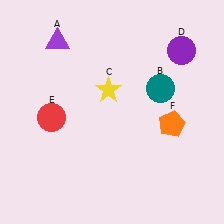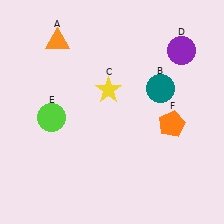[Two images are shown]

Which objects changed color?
A changed from purple to orange. E changed from red to lime.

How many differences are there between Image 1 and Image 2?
There are 2 differences between the two images.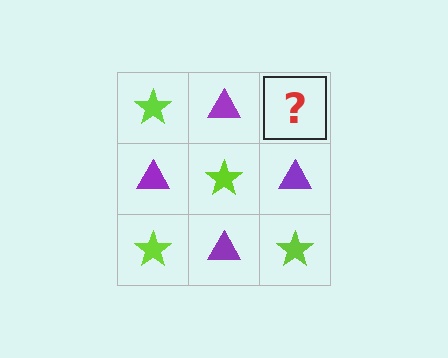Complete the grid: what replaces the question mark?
The question mark should be replaced with a lime star.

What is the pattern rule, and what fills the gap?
The rule is that it alternates lime star and purple triangle in a checkerboard pattern. The gap should be filled with a lime star.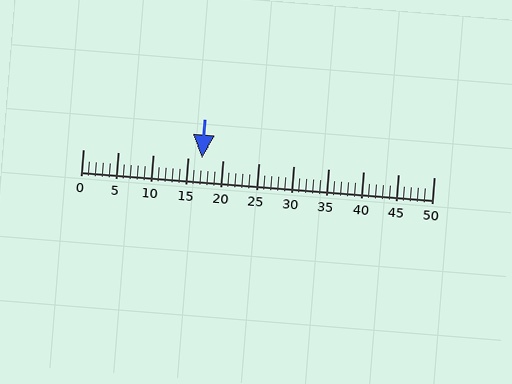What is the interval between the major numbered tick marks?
The major tick marks are spaced 5 units apart.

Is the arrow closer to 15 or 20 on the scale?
The arrow is closer to 15.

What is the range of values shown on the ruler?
The ruler shows values from 0 to 50.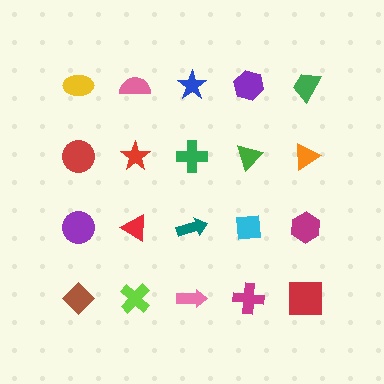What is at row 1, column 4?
A purple hexagon.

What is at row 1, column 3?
A blue star.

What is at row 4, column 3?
A pink arrow.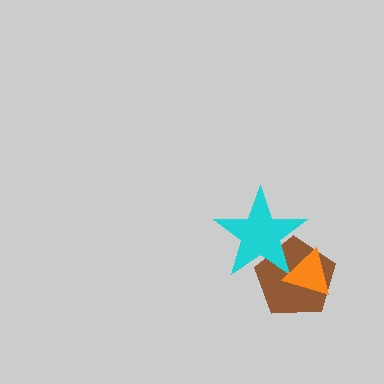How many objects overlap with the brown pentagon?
2 objects overlap with the brown pentagon.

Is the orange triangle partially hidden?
No, no other shape covers it.